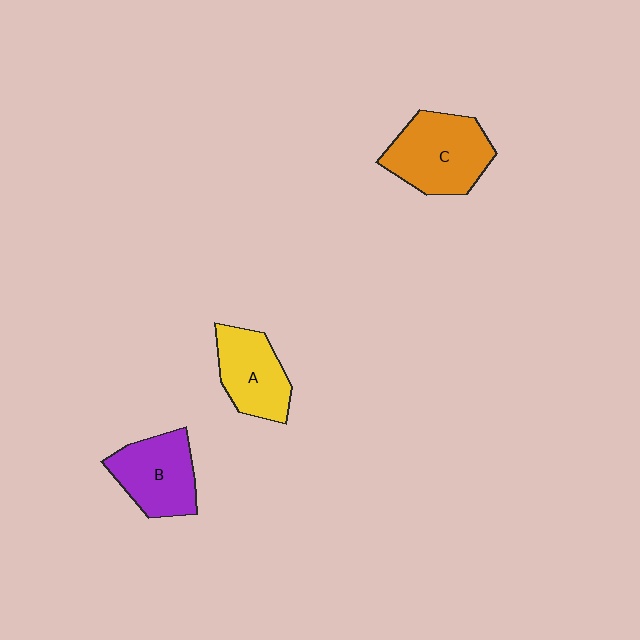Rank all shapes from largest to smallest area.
From largest to smallest: C (orange), B (purple), A (yellow).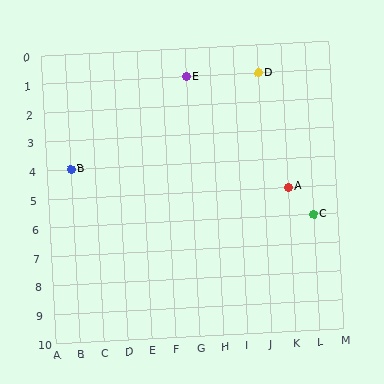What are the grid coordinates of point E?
Point E is at grid coordinates (G, 1).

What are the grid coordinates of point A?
Point A is at grid coordinates (K, 5).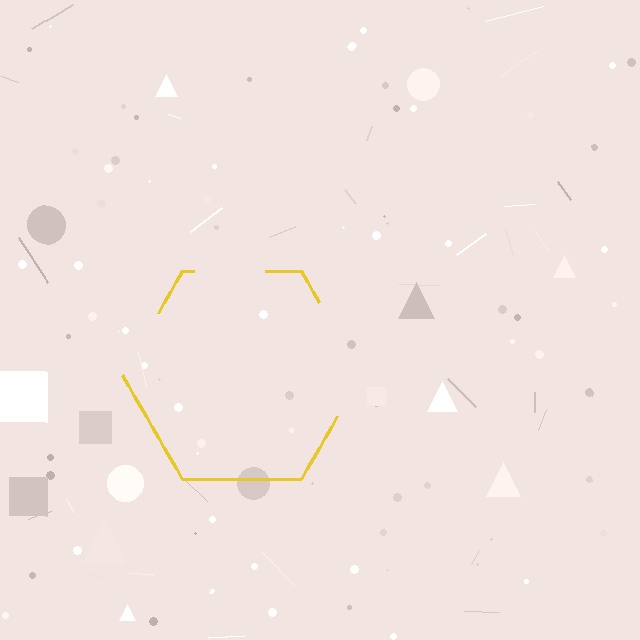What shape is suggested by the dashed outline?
The dashed outline suggests a hexagon.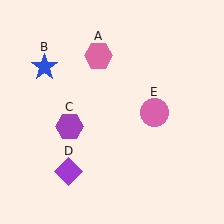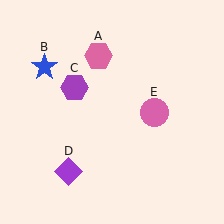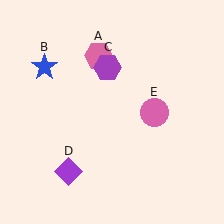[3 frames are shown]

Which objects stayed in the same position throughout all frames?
Pink hexagon (object A) and blue star (object B) and purple diamond (object D) and pink circle (object E) remained stationary.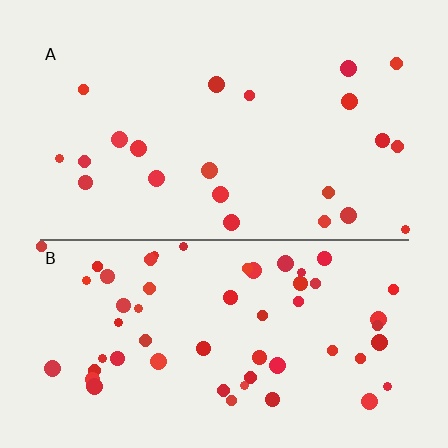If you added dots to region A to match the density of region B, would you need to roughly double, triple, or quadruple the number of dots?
Approximately triple.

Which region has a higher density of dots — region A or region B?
B (the bottom).